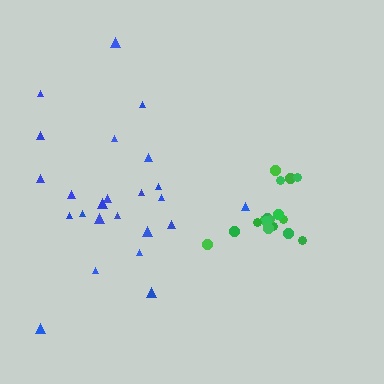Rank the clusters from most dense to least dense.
green, blue.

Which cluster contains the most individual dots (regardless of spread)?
Blue (24).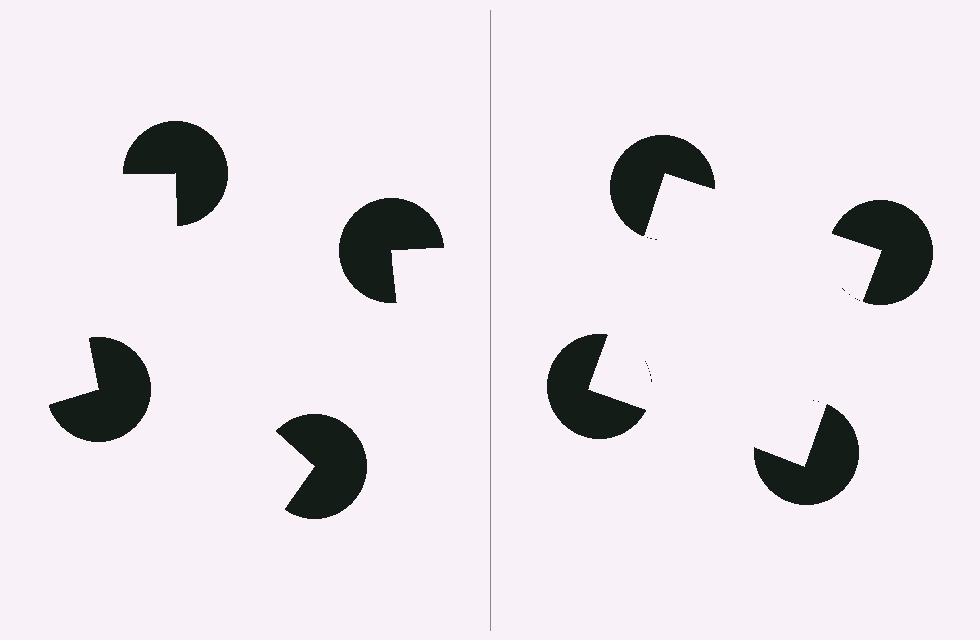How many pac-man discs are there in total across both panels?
8 — 4 on each side.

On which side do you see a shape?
An illusory square appears on the right side. On the left side the wedge cuts are rotated, so no coherent shape forms.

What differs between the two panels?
The pac-man discs are positioned identically on both sides; only the wedge orientations differ. On the right they align to a square; on the left they are misaligned.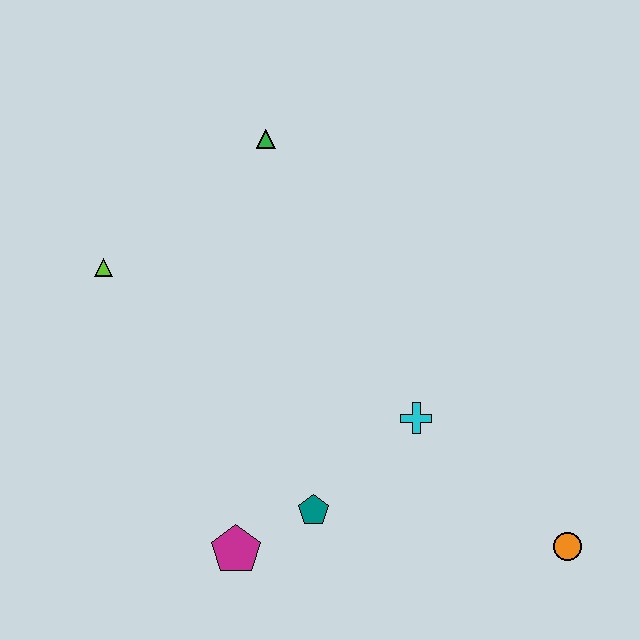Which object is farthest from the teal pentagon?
The green triangle is farthest from the teal pentagon.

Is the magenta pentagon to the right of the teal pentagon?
No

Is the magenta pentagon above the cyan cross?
No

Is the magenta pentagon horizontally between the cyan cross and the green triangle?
No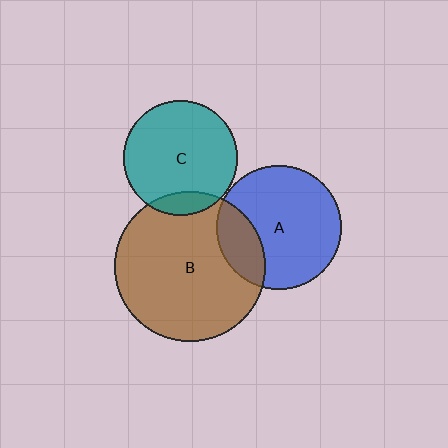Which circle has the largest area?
Circle B (brown).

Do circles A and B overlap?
Yes.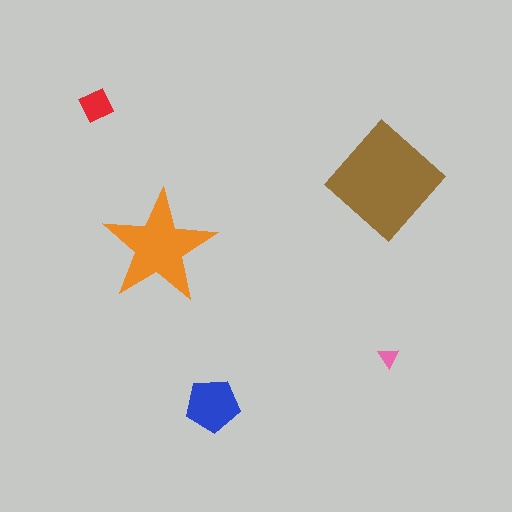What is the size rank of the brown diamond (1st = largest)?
1st.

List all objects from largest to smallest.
The brown diamond, the orange star, the blue pentagon, the red square, the pink triangle.